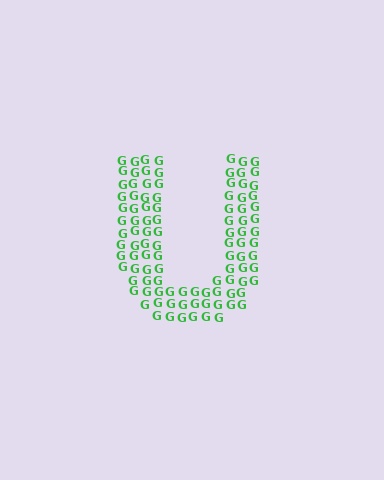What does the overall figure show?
The overall figure shows the letter U.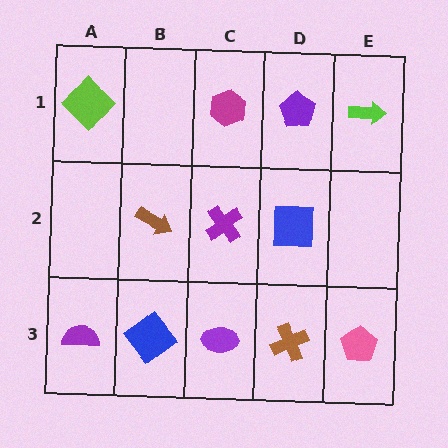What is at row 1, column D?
A purple pentagon.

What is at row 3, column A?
A purple semicircle.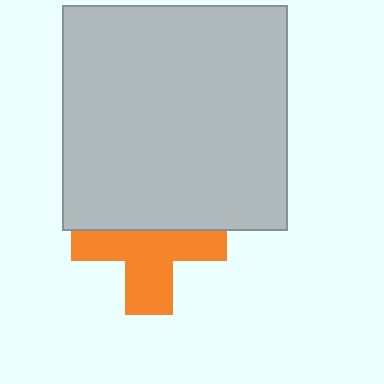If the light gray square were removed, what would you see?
You would see the complete orange cross.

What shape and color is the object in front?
The object in front is a light gray square.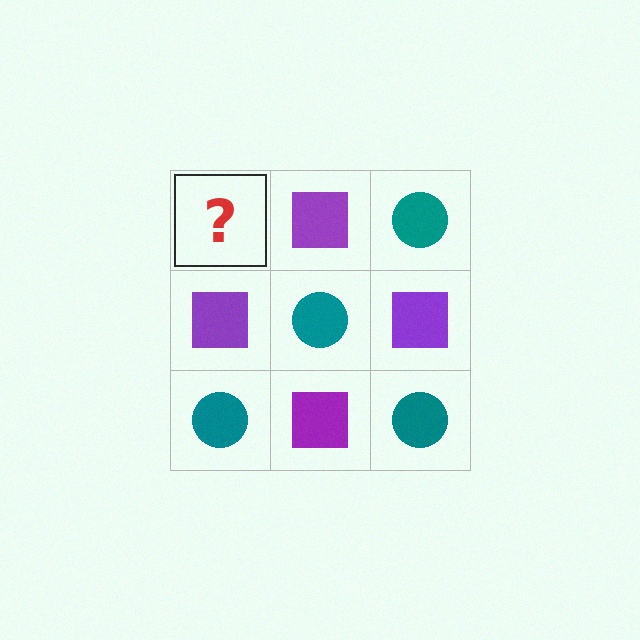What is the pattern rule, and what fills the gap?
The rule is that it alternates teal circle and purple square in a checkerboard pattern. The gap should be filled with a teal circle.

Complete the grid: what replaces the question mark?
The question mark should be replaced with a teal circle.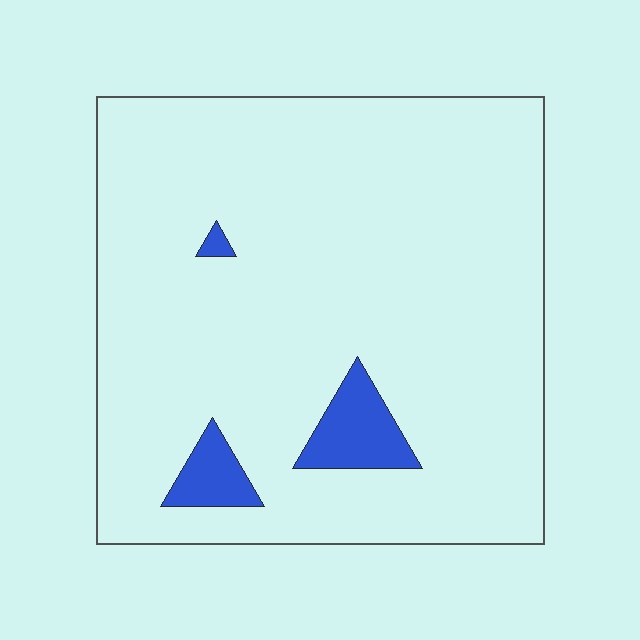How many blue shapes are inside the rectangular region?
3.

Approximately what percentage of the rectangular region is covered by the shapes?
Approximately 5%.